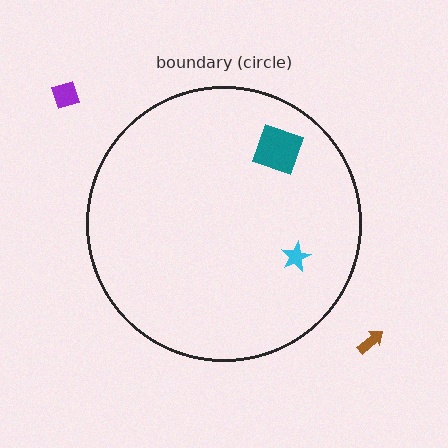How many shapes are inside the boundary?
2 inside, 2 outside.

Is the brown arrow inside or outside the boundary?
Outside.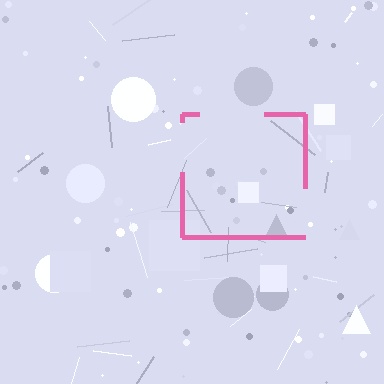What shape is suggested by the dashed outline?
The dashed outline suggests a square.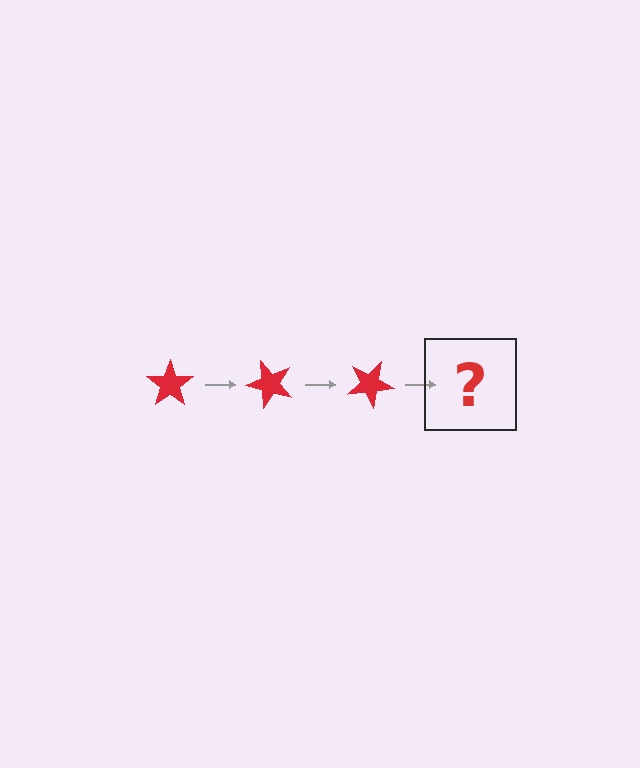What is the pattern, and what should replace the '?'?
The pattern is that the star rotates 50 degrees each step. The '?' should be a red star rotated 150 degrees.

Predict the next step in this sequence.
The next step is a red star rotated 150 degrees.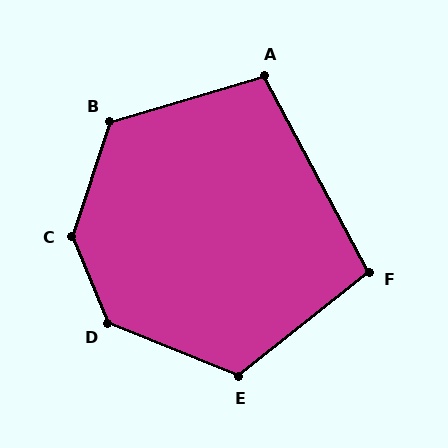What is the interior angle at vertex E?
Approximately 119 degrees (obtuse).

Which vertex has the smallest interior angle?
F, at approximately 100 degrees.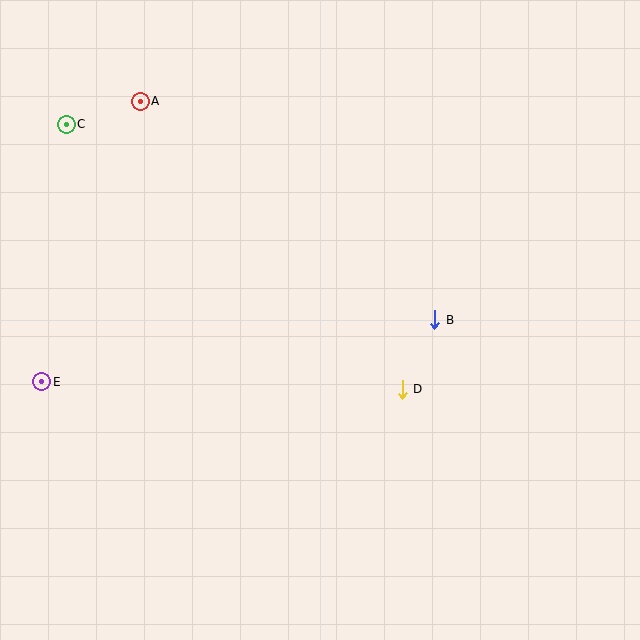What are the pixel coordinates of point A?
Point A is at (140, 101).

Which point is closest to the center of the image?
Point D at (402, 389) is closest to the center.